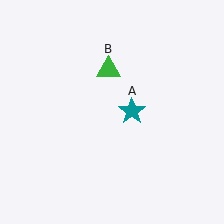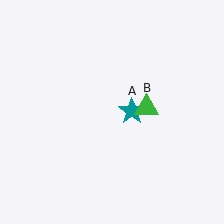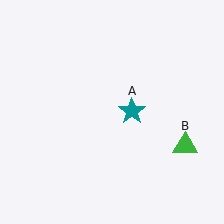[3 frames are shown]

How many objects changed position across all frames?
1 object changed position: green triangle (object B).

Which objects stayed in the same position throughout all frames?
Teal star (object A) remained stationary.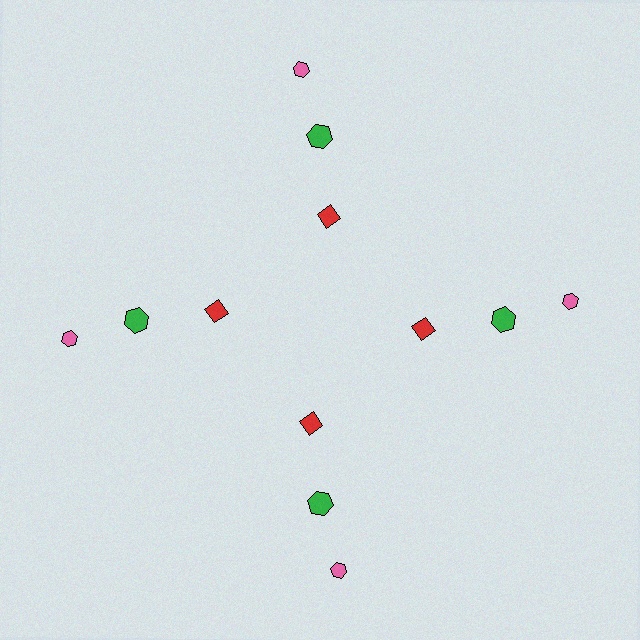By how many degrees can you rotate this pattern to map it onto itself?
The pattern maps onto itself every 90 degrees of rotation.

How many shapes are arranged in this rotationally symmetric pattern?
There are 12 shapes, arranged in 4 groups of 3.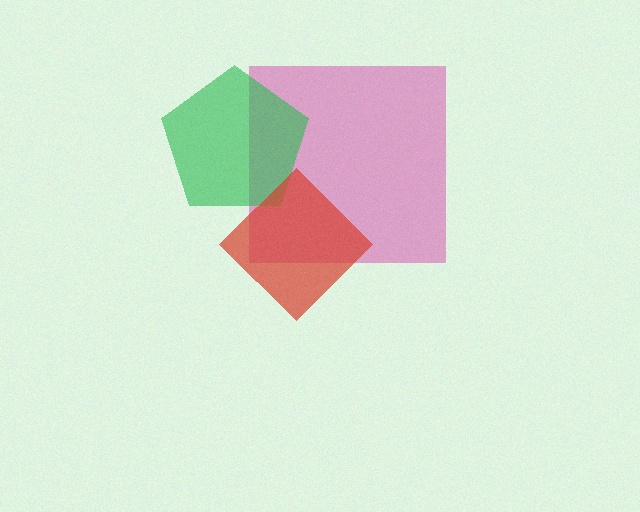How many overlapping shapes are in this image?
There are 3 overlapping shapes in the image.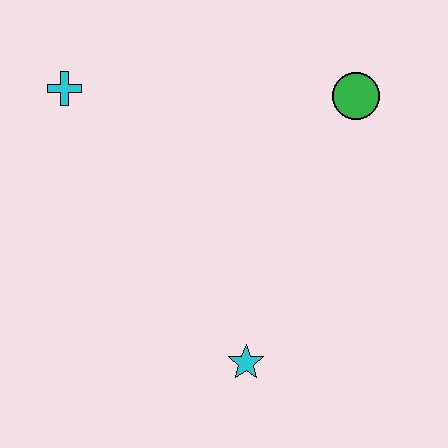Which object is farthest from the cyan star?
The cyan cross is farthest from the cyan star.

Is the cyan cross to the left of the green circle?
Yes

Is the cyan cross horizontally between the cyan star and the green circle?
No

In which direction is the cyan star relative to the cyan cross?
The cyan star is below the cyan cross.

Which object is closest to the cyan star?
The green circle is closest to the cyan star.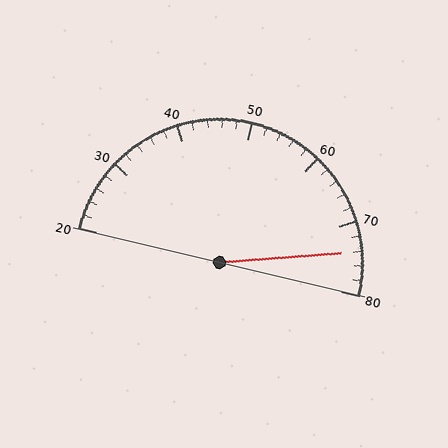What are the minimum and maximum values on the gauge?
The gauge ranges from 20 to 80.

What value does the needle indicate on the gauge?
The needle indicates approximately 74.